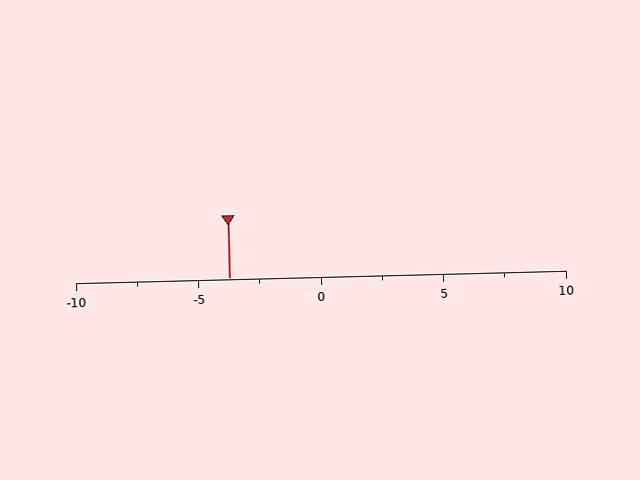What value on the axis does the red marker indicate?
The marker indicates approximately -3.8.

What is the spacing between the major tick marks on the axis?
The major ticks are spaced 5 apart.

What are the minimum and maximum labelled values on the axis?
The axis runs from -10 to 10.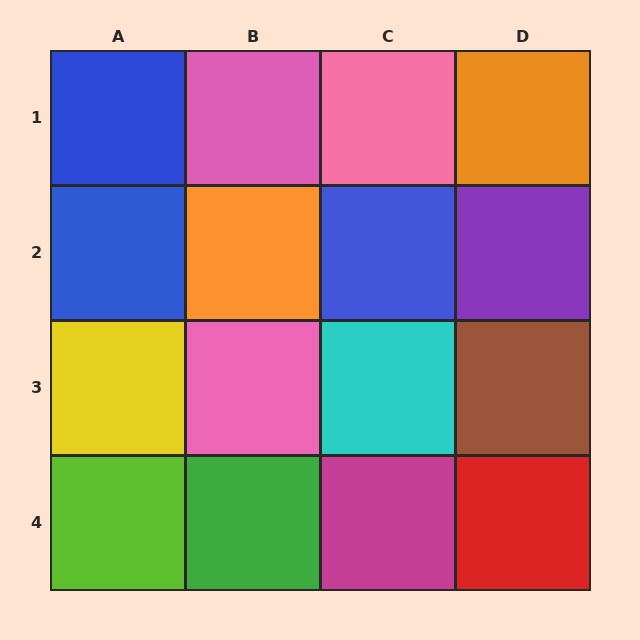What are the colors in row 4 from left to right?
Lime, green, magenta, red.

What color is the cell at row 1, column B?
Pink.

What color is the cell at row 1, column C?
Pink.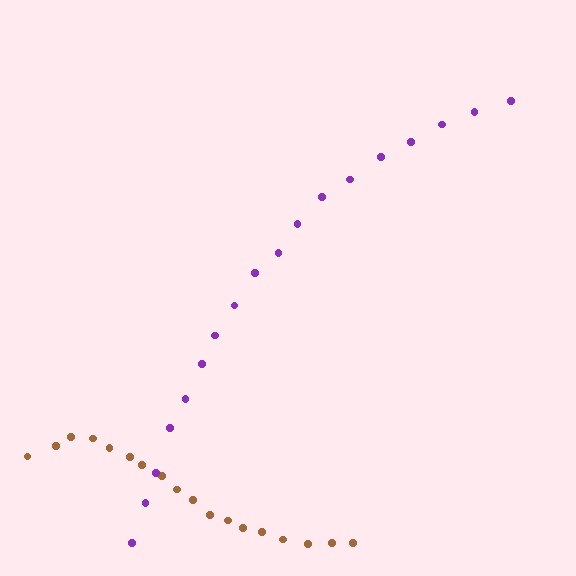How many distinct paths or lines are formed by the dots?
There are 2 distinct paths.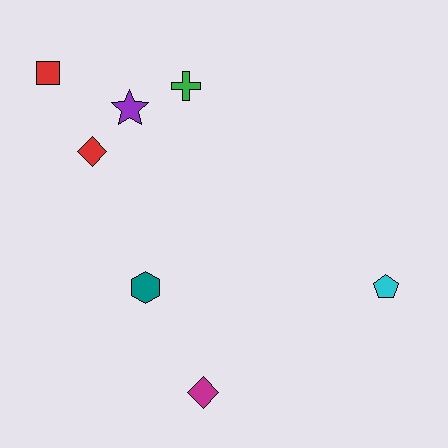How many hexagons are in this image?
There is 1 hexagon.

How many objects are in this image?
There are 7 objects.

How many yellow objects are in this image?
There are no yellow objects.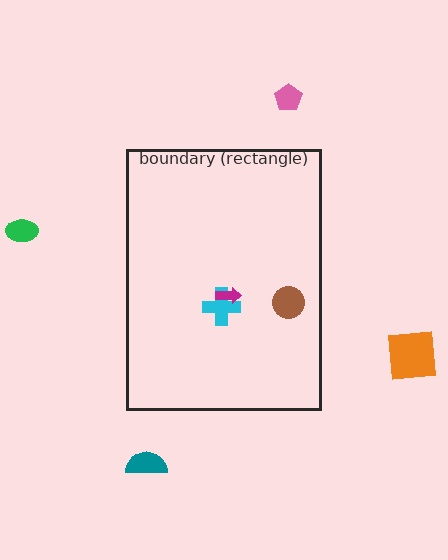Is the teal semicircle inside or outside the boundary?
Outside.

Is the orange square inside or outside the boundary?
Outside.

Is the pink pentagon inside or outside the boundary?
Outside.